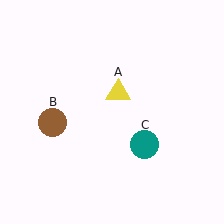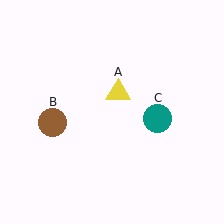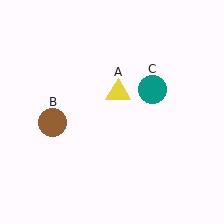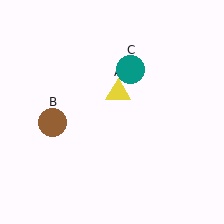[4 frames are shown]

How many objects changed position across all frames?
1 object changed position: teal circle (object C).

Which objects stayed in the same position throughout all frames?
Yellow triangle (object A) and brown circle (object B) remained stationary.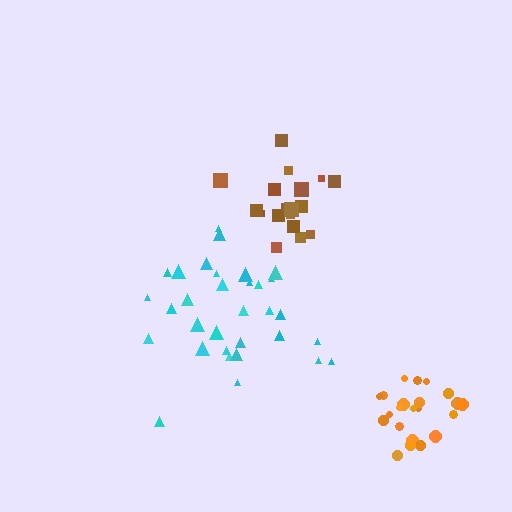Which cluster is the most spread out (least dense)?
Cyan.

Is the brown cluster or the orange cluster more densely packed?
Orange.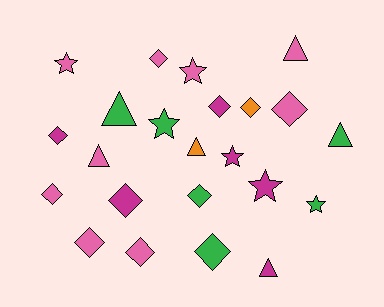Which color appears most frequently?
Pink, with 9 objects.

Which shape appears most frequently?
Diamond, with 11 objects.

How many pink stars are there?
There are 2 pink stars.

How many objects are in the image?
There are 23 objects.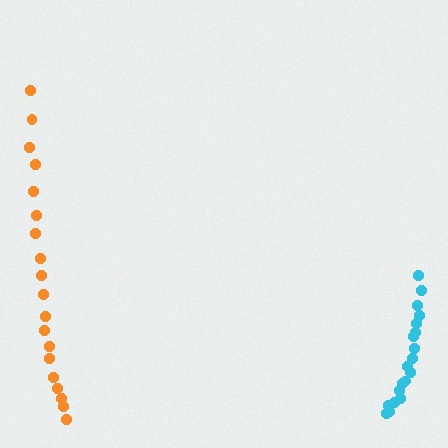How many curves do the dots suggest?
There are 2 distinct paths.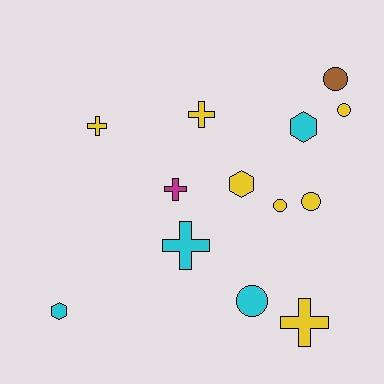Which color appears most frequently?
Yellow, with 7 objects.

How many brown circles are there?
There is 1 brown circle.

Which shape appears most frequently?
Circle, with 5 objects.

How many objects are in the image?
There are 13 objects.